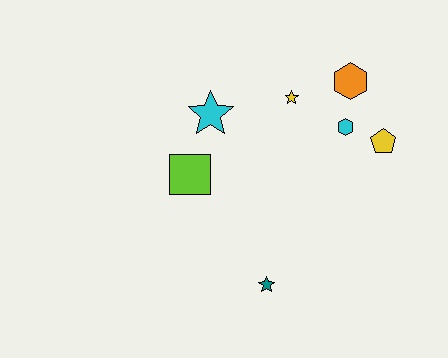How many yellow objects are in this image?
There are 2 yellow objects.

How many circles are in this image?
There are no circles.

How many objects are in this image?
There are 7 objects.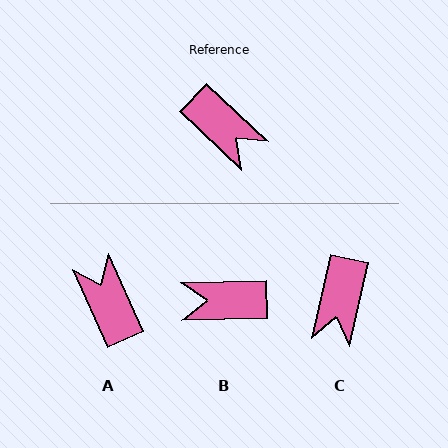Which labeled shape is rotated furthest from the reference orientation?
A, about 158 degrees away.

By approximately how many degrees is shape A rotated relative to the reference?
Approximately 158 degrees counter-clockwise.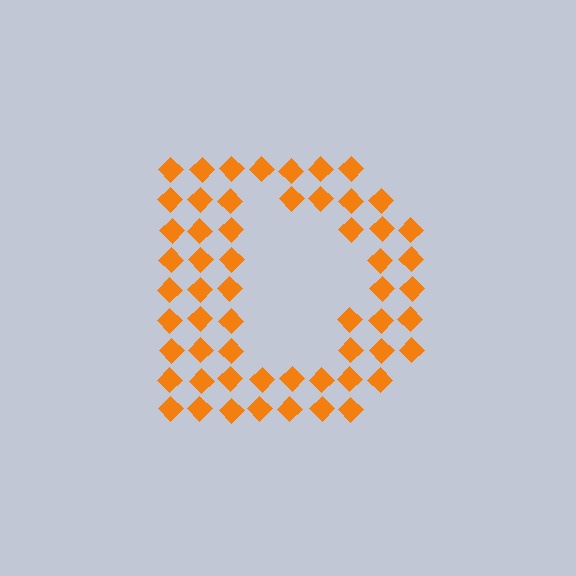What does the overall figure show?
The overall figure shows the letter D.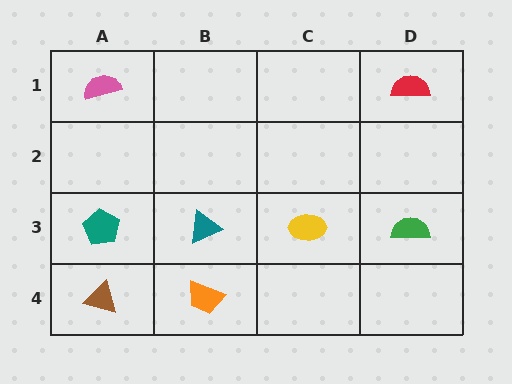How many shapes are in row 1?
2 shapes.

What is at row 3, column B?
A teal triangle.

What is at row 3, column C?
A yellow ellipse.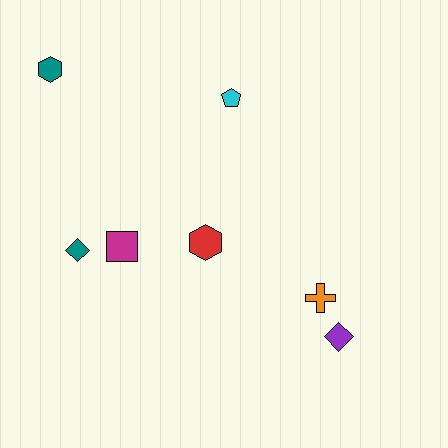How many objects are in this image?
There are 7 objects.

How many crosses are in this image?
There is 1 cross.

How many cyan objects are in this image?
There is 1 cyan object.